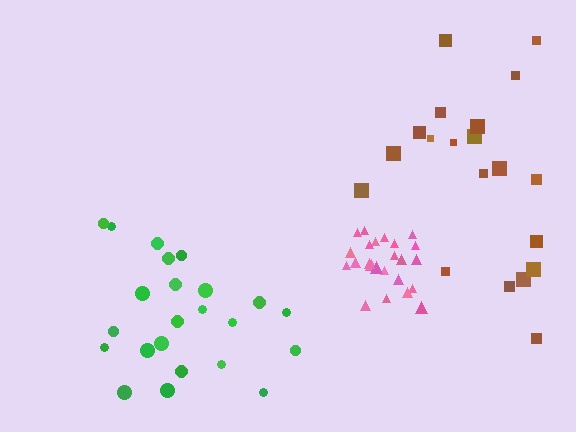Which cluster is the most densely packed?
Pink.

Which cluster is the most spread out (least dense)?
Brown.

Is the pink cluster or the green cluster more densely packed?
Pink.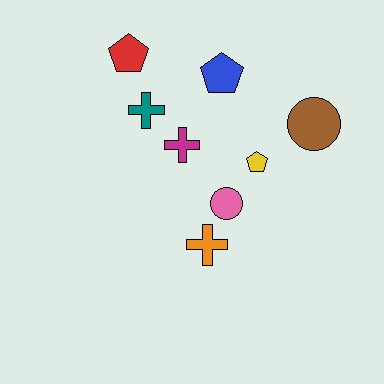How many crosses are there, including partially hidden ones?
There are 3 crosses.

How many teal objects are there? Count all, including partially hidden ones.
There is 1 teal object.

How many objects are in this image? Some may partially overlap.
There are 8 objects.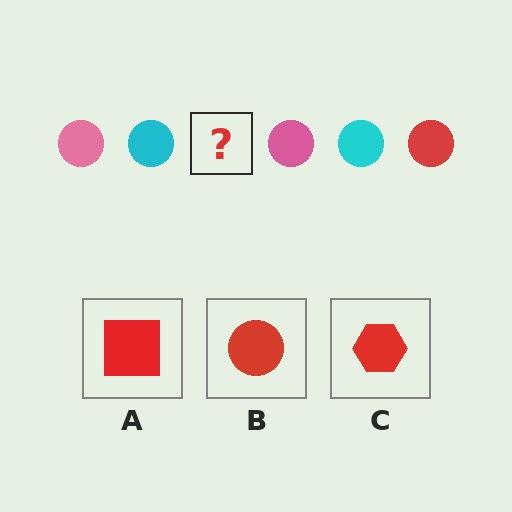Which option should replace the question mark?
Option B.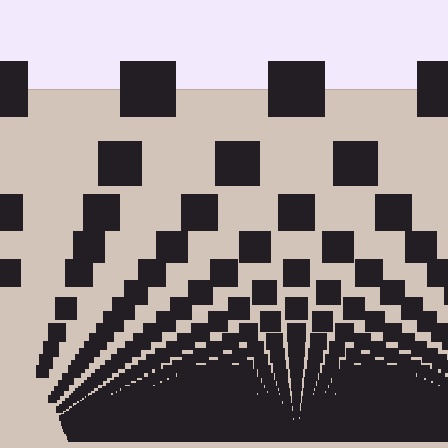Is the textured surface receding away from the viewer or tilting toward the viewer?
The surface appears to tilt toward the viewer. Texture elements get larger and sparser toward the top.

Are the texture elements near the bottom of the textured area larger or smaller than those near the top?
Smaller. The gradient is inverted — elements near the bottom are smaller and denser.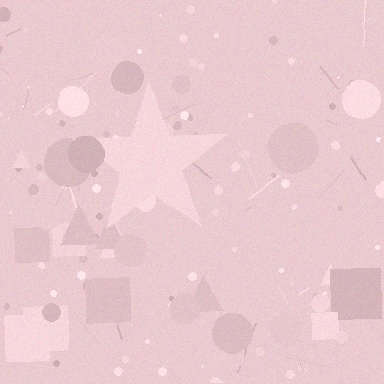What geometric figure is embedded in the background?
A star is embedded in the background.